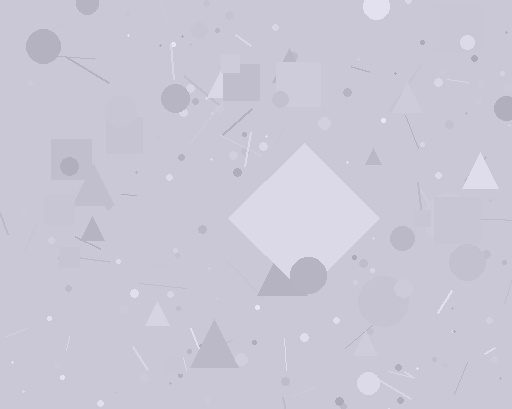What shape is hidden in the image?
A diamond is hidden in the image.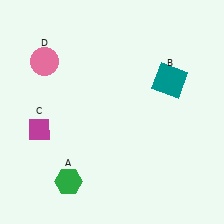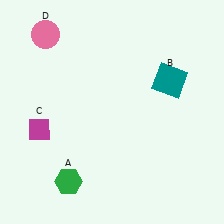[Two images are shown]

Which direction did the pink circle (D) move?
The pink circle (D) moved up.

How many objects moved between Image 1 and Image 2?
1 object moved between the two images.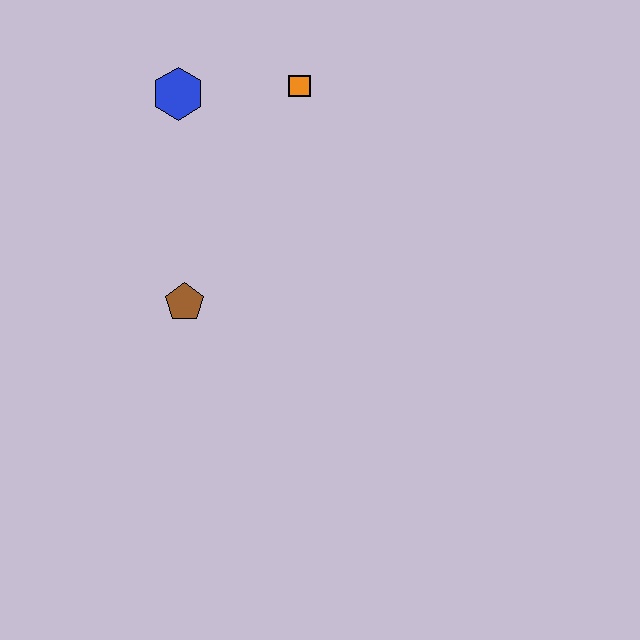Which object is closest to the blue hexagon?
The orange square is closest to the blue hexagon.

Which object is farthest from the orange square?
The brown pentagon is farthest from the orange square.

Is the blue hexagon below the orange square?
Yes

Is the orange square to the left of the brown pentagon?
No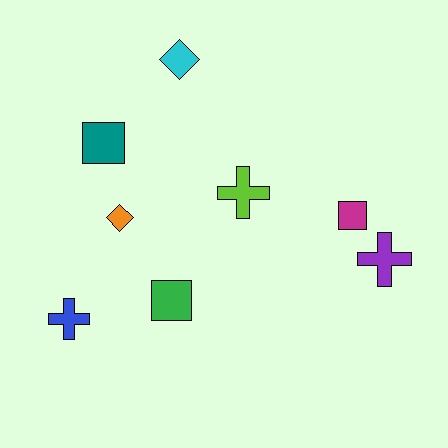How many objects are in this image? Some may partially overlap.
There are 8 objects.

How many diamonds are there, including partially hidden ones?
There are 2 diamonds.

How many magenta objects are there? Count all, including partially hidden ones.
There is 1 magenta object.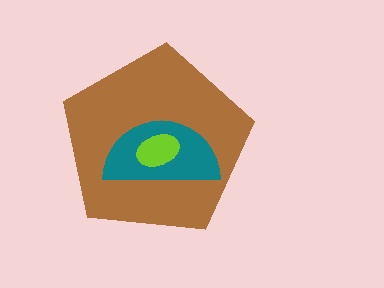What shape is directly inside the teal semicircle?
The lime ellipse.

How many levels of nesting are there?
3.